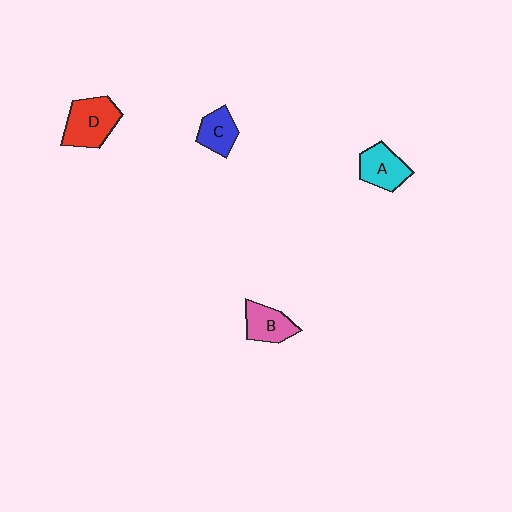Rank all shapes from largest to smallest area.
From largest to smallest: D (red), A (cyan), B (pink), C (blue).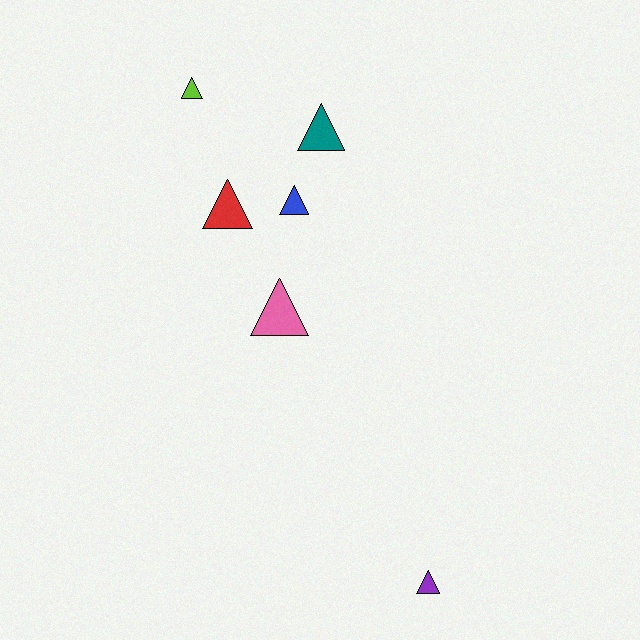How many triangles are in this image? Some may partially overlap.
There are 6 triangles.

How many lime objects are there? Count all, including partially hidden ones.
There is 1 lime object.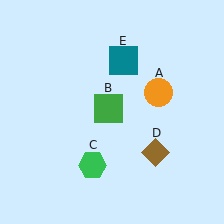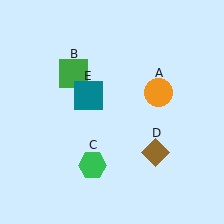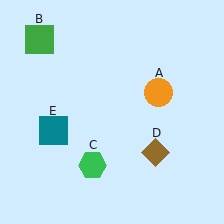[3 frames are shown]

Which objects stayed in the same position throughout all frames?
Orange circle (object A) and green hexagon (object C) and brown diamond (object D) remained stationary.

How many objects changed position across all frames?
2 objects changed position: green square (object B), teal square (object E).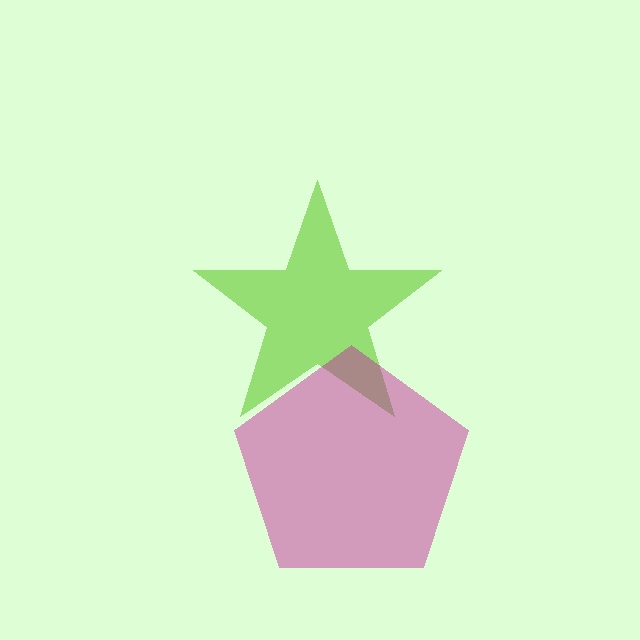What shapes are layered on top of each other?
The layered shapes are: a lime star, a magenta pentagon.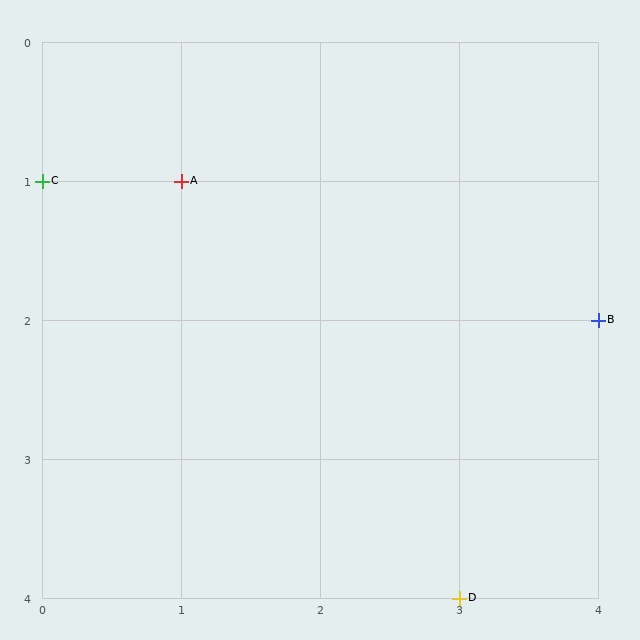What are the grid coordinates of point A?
Point A is at grid coordinates (1, 1).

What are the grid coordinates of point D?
Point D is at grid coordinates (3, 4).